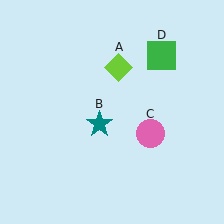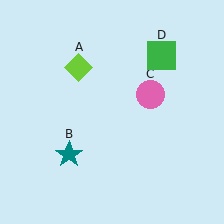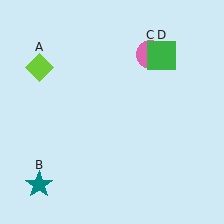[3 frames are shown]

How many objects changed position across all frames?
3 objects changed position: lime diamond (object A), teal star (object B), pink circle (object C).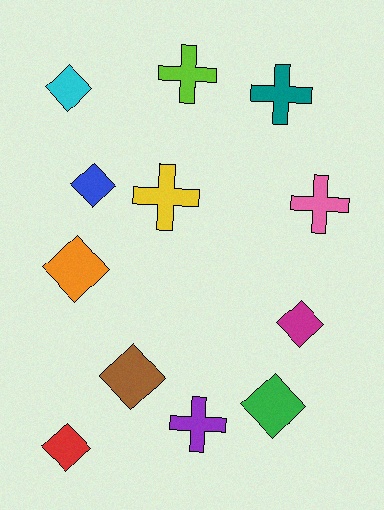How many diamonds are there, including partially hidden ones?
There are 7 diamonds.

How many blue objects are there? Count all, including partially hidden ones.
There is 1 blue object.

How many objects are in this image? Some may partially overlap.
There are 12 objects.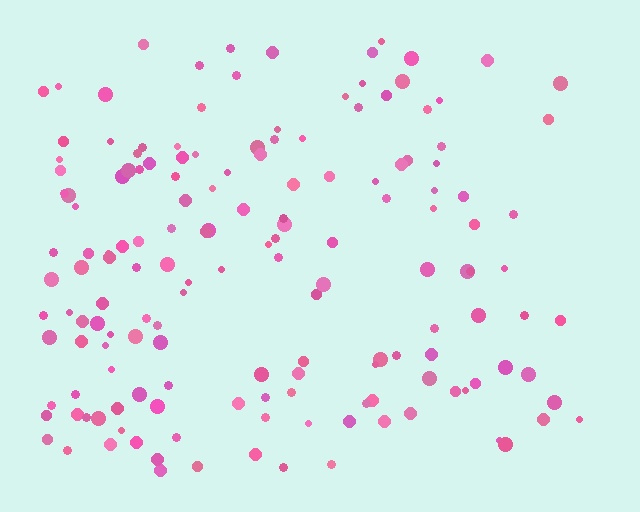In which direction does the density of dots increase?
From right to left, with the left side densest.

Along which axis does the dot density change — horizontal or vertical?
Horizontal.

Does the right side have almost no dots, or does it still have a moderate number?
Still a moderate number, just noticeably fewer than the left.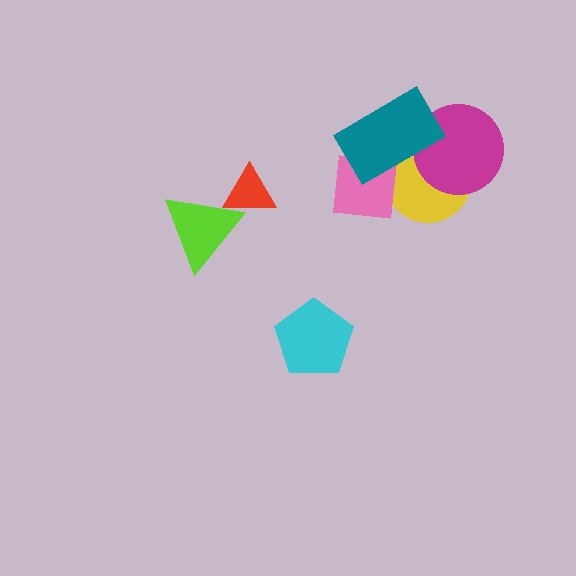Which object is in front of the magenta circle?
The teal rectangle is in front of the magenta circle.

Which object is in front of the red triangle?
The lime triangle is in front of the red triangle.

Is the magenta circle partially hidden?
Yes, it is partially covered by another shape.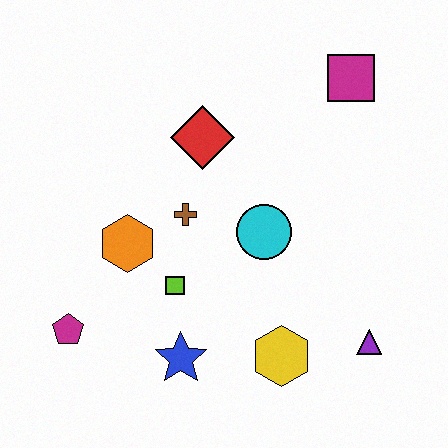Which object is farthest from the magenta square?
The magenta pentagon is farthest from the magenta square.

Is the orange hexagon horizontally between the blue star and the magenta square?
No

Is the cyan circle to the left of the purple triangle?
Yes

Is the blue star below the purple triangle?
Yes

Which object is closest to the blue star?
The lime square is closest to the blue star.